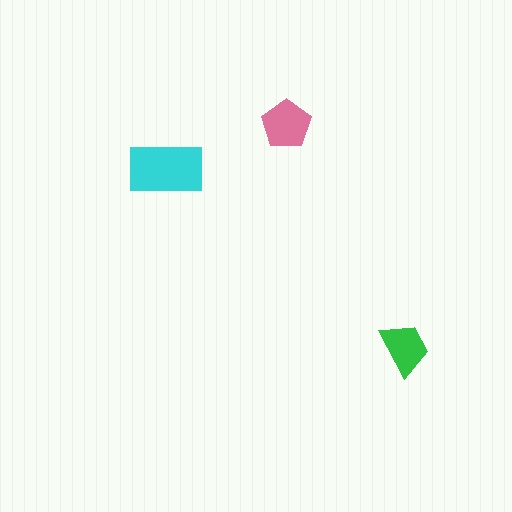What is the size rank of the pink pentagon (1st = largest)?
2nd.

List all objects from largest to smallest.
The cyan rectangle, the pink pentagon, the green trapezoid.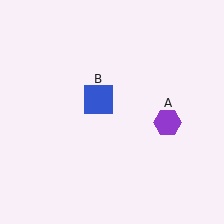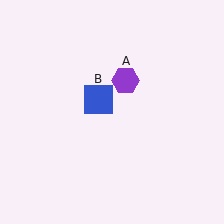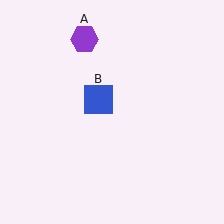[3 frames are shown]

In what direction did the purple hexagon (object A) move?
The purple hexagon (object A) moved up and to the left.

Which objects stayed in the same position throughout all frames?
Blue square (object B) remained stationary.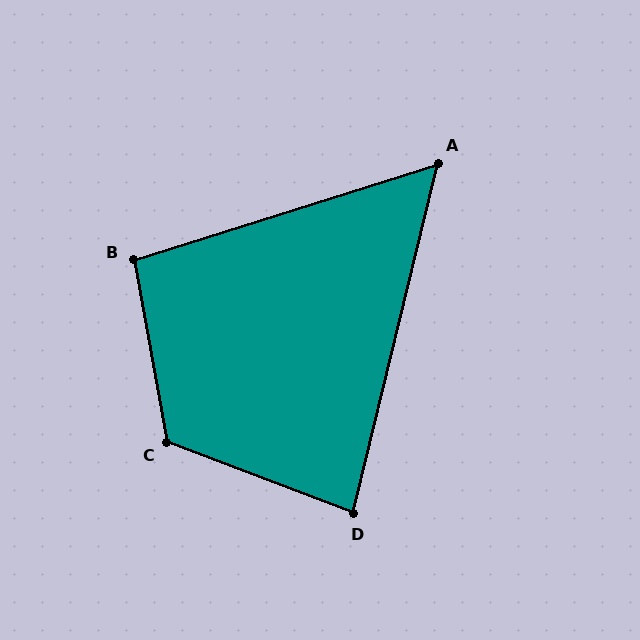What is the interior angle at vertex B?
Approximately 97 degrees (obtuse).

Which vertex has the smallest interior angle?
A, at approximately 59 degrees.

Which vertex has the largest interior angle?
C, at approximately 121 degrees.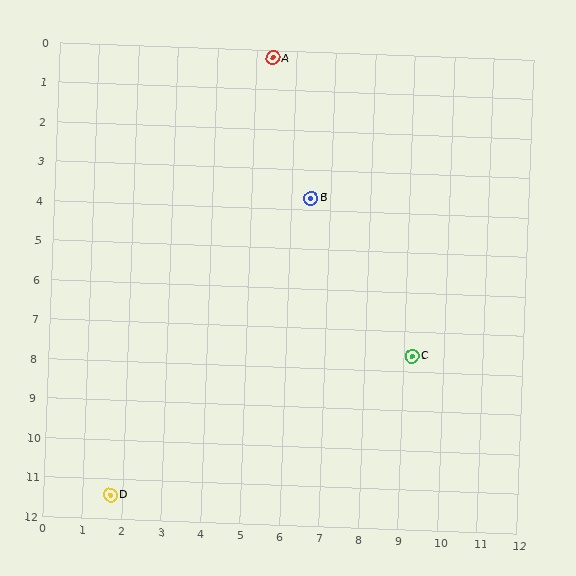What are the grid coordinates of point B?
Point B is at approximately (6.5, 3.7).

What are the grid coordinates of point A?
Point A is at approximately (5.4, 0.2).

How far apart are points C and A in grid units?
Points C and A are about 8.3 grid units apart.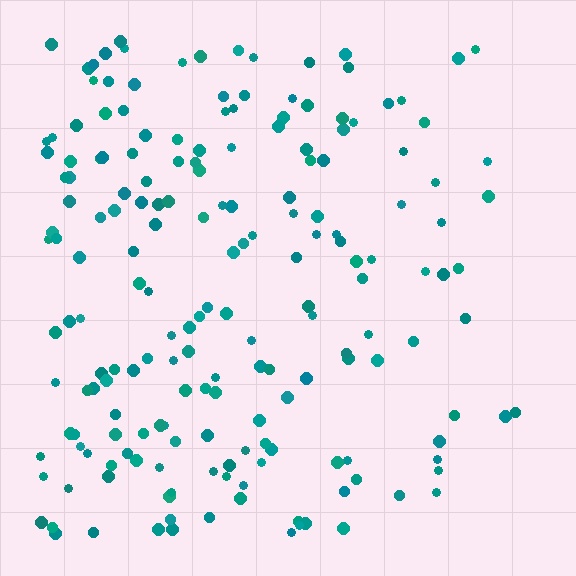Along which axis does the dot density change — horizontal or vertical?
Horizontal.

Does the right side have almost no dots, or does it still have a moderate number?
Still a moderate number, just noticeably fewer than the left.